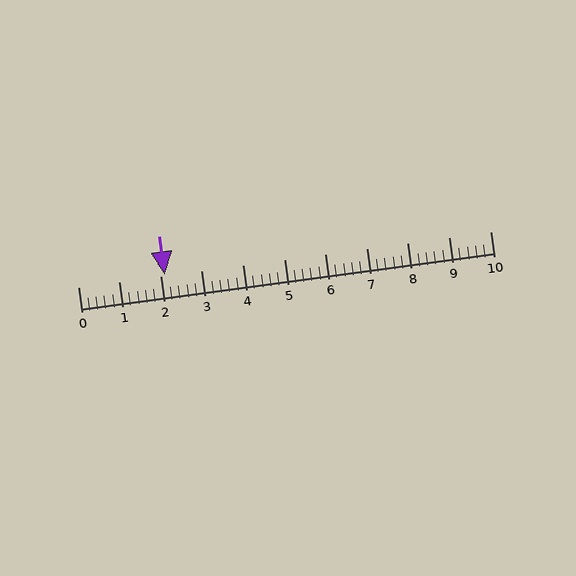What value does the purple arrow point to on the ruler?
The purple arrow points to approximately 2.1.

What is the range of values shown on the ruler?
The ruler shows values from 0 to 10.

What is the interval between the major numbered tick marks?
The major tick marks are spaced 1 units apart.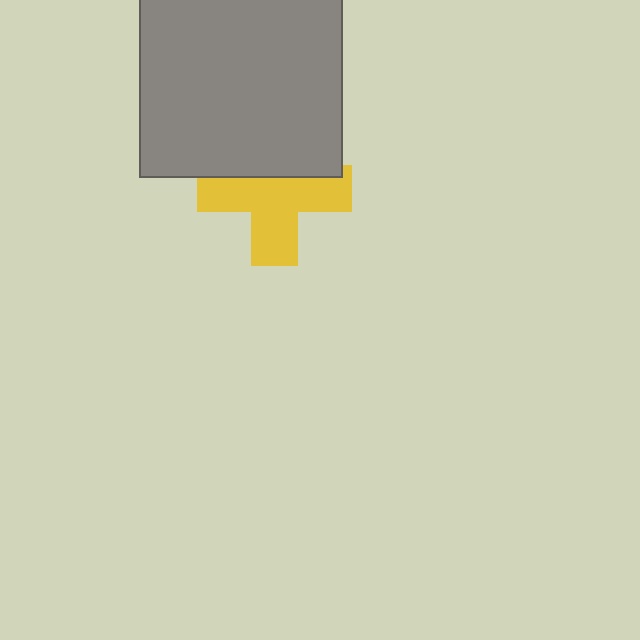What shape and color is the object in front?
The object in front is a gray square.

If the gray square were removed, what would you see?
You would see the complete yellow cross.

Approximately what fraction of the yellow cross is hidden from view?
Roughly 35% of the yellow cross is hidden behind the gray square.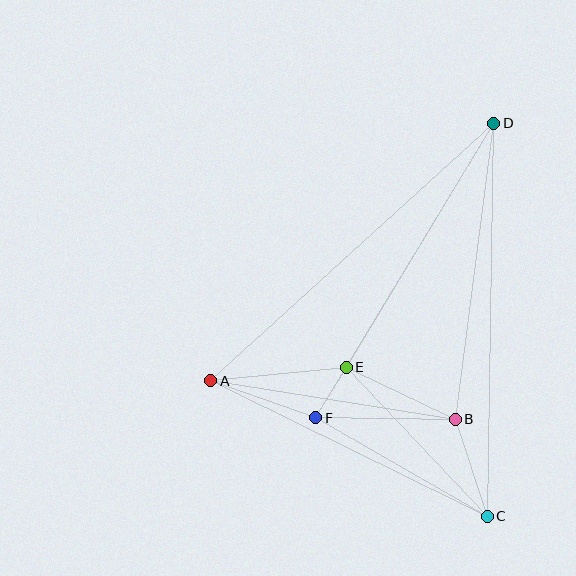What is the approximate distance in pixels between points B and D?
The distance between B and D is approximately 298 pixels.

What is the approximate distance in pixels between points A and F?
The distance between A and F is approximately 111 pixels.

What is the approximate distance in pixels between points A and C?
The distance between A and C is approximately 308 pixels.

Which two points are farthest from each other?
Points C and D are farthest from each other.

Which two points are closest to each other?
Points E and F are closest to each other.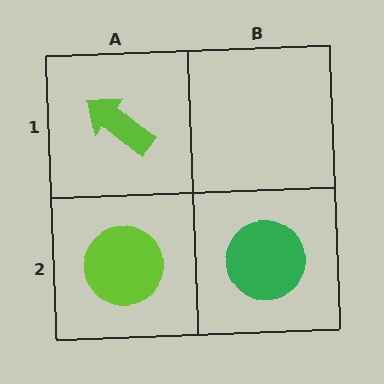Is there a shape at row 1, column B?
No, that cell is empty.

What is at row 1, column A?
A lime arrow.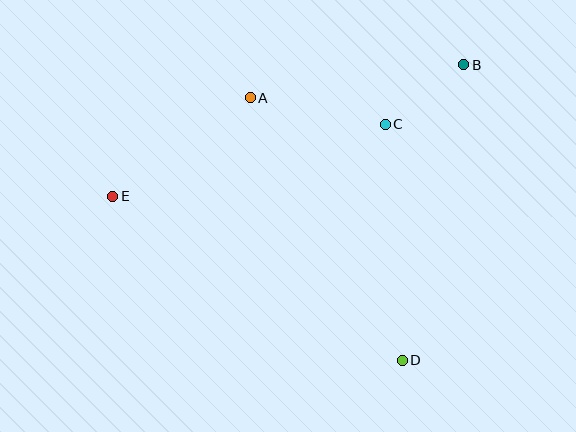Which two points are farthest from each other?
Points B and E are farthest from each other.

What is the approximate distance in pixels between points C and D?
The distance between C and D is approximately 237 pixels.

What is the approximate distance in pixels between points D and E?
The distance between D and E is approximately 333 pixels.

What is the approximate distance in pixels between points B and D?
The distance between B and D is approximately 302 pixels.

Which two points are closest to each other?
Points B and C are closest to each other.